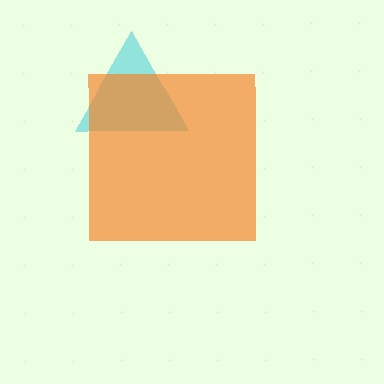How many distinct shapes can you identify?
There are 2 distinct shapes: a cyan triangle, an orange square.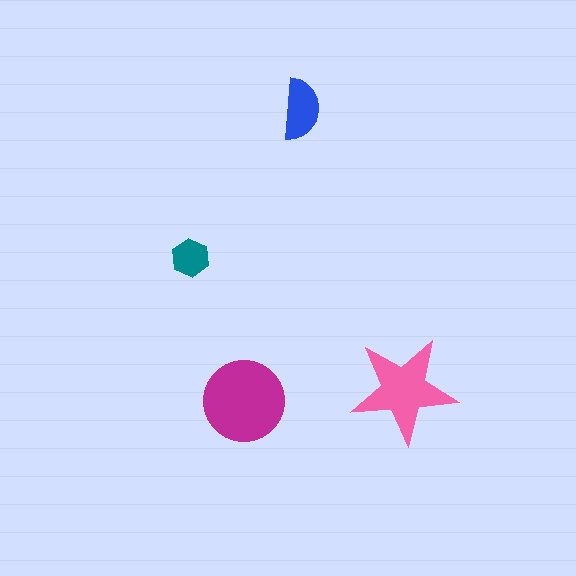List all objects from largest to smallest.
The magenta circle, the pink star, the blue semicircle, the teal hexagon.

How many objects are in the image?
There are 4 objects in the image.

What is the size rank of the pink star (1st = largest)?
2nd.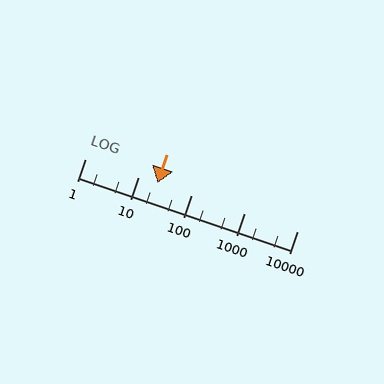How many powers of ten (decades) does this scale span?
The scale spans 4 decades, from 1 to 10000.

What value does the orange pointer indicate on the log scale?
The pointer indicates approximately 23.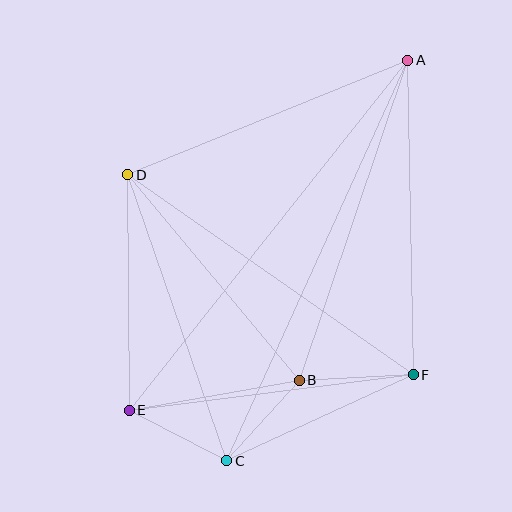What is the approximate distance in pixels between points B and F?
The distance between B and F is approximately 114 pixels.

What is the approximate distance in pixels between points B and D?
The distance between B and D is approximately 267 pixels.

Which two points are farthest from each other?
Points A and E are farthest from each other.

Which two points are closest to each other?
Points B and C are closest to each other.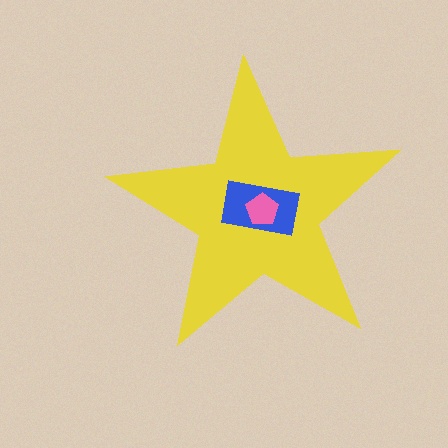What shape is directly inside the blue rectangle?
The pink pentagon.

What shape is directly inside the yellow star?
The blue rectangle.